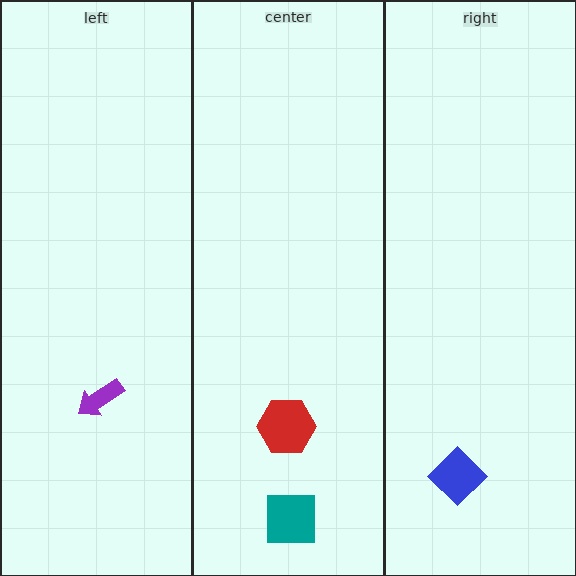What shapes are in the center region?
The teal square, the red hexagon.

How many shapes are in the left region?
1.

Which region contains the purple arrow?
The left region.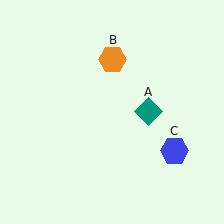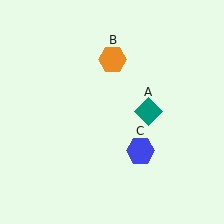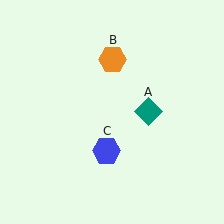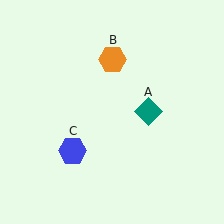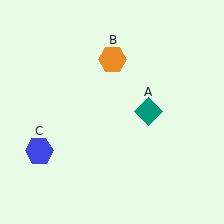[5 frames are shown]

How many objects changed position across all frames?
1 object changed position: blue hexagon (object C).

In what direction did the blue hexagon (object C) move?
The blue hexagon (object C) moved left.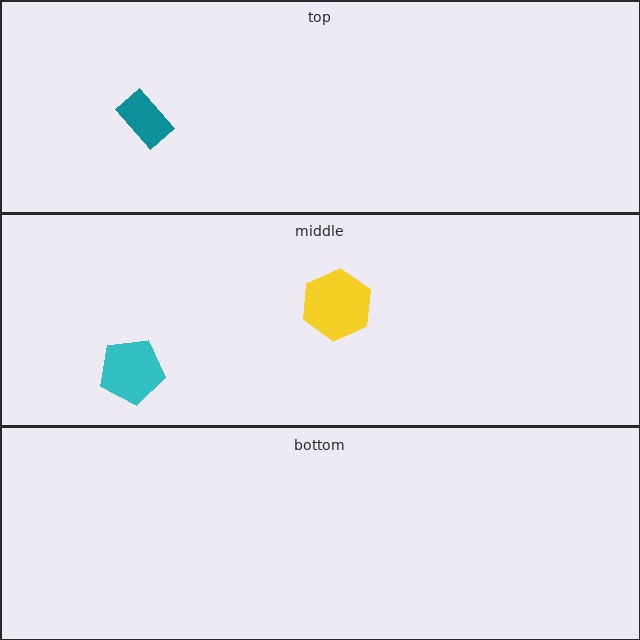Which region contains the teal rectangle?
The top region.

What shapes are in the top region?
The teal rectangle.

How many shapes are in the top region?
1.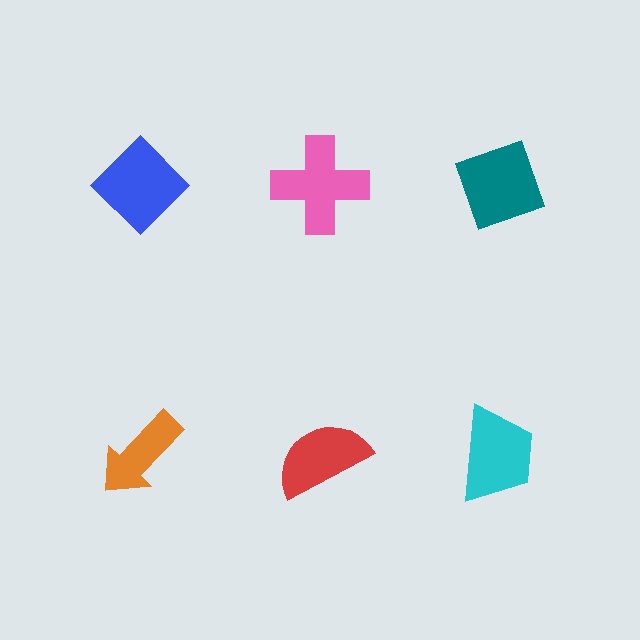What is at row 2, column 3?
A cyan trapezoid.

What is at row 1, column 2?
A pink cross.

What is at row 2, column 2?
A red semicircle.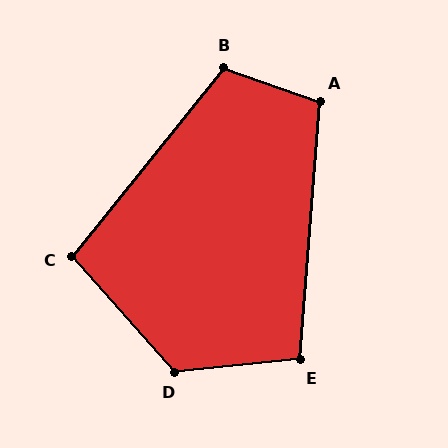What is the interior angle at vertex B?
Approximately 110 degrees (obtuse).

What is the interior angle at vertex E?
Approximately 100 degrees (obtuse).